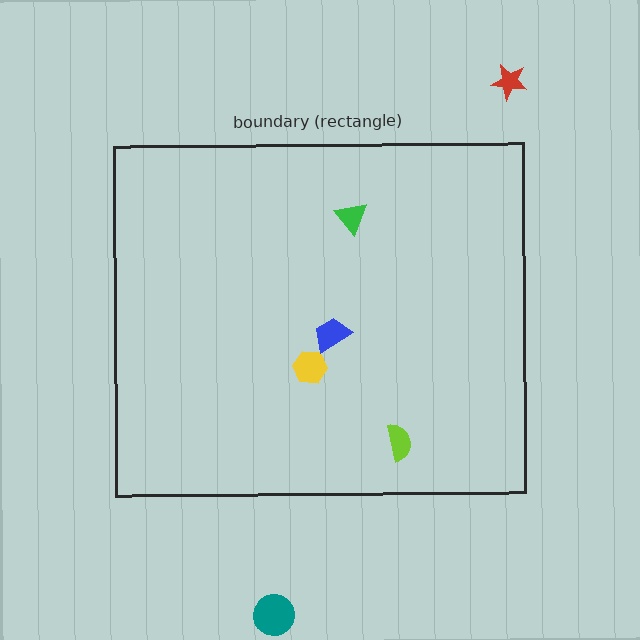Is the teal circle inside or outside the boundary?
Outside.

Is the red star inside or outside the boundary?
Outside.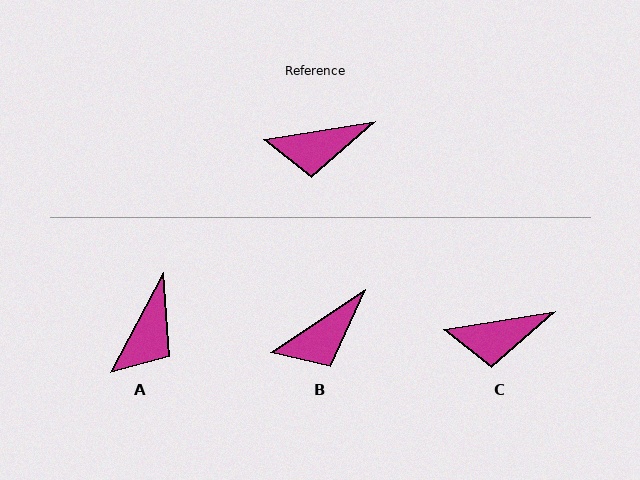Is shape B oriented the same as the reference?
No, it is off by about 25 degrees.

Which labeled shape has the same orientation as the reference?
C.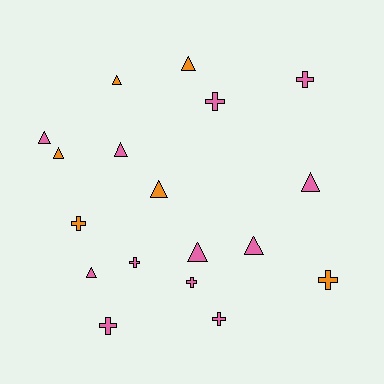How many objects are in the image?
There are 18 objects.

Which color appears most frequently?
Pink, with 12 objects.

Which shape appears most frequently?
Triangle, with 10 objects.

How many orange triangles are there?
There are 4 orange triangles.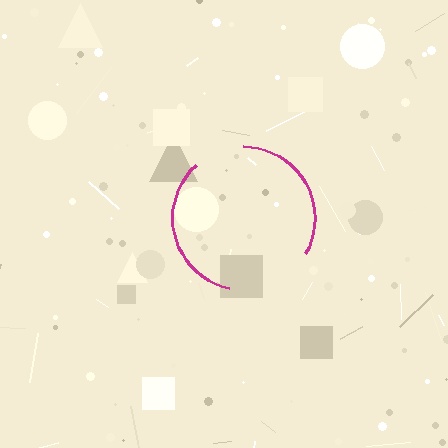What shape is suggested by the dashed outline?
The dashed outline suggests a circle.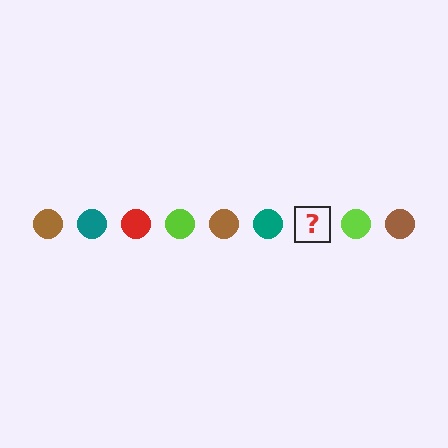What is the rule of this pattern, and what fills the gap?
The rule is that the pattern cycles through brown, teal, red, lime circles. The gap should be filled with a red circle.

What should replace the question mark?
The question mark should be replaced with a red circle.